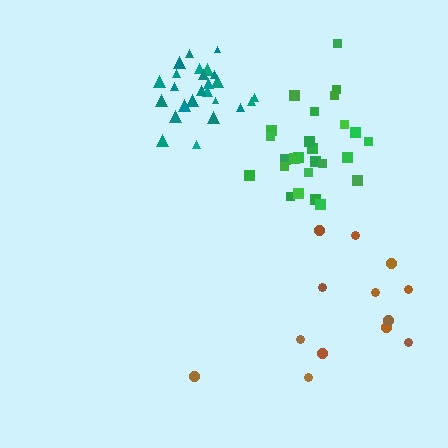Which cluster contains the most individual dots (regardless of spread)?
Green (26).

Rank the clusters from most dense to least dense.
teal, green, brown.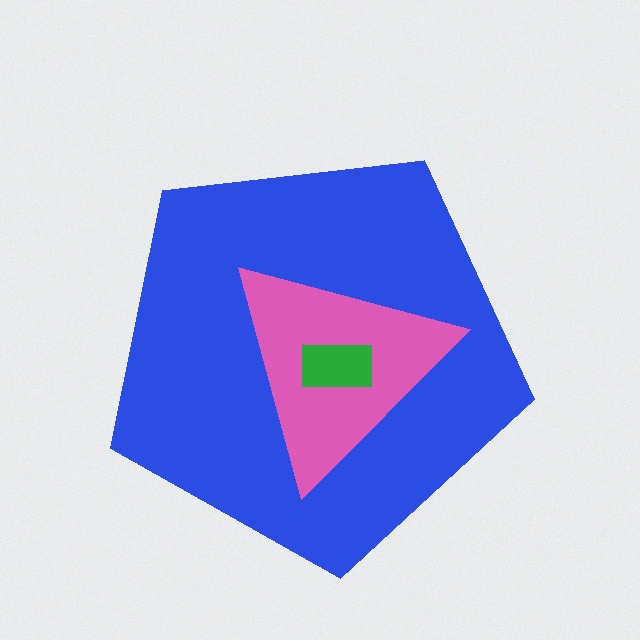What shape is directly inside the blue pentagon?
The pink triangle.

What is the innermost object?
The green rectangle.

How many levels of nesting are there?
3.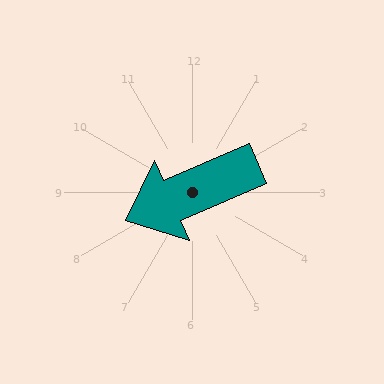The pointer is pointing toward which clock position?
Roughly 8 o'clock.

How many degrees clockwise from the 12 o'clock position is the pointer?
Approximately 247 degrees.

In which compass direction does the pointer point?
Southwest.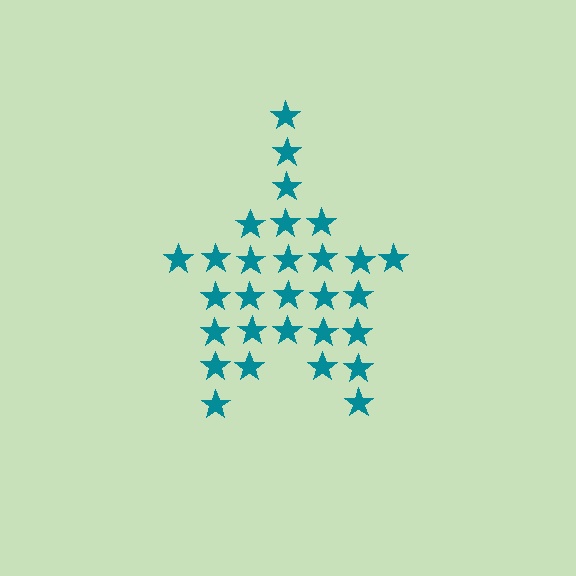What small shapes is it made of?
It is made of small stars.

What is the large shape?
The large shape is a star.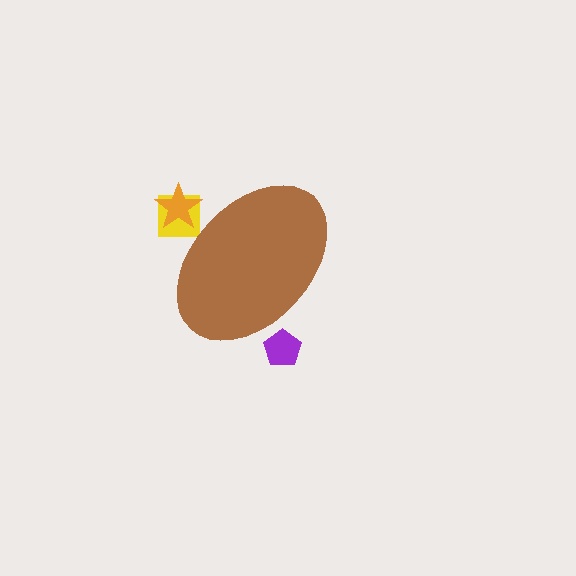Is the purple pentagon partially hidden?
Yes, the purple pentagon is partially hidden behind the brown ellipse.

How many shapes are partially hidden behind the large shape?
3 shapes are partially hidden.